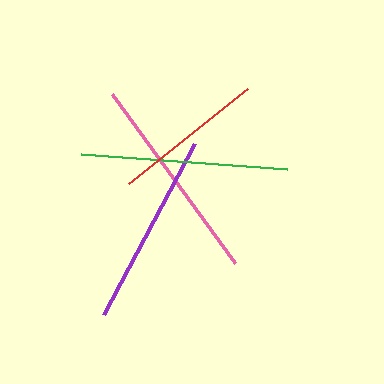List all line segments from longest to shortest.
From longest to shortest: pink, green, purple, red.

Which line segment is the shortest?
The red line is the shortest at approximately 152 pixels.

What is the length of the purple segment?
The purple segment is approximately 194 pixels long.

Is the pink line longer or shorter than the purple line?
The pink line is longer than the purple line.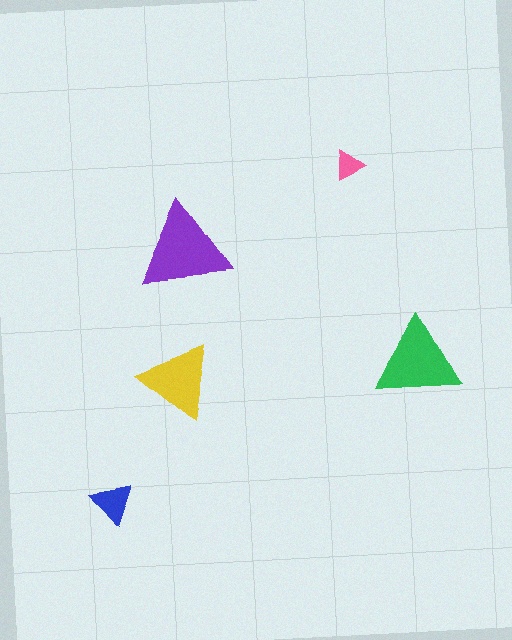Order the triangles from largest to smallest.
the purple one, the green one, the yellow one, the blue one, the pink one.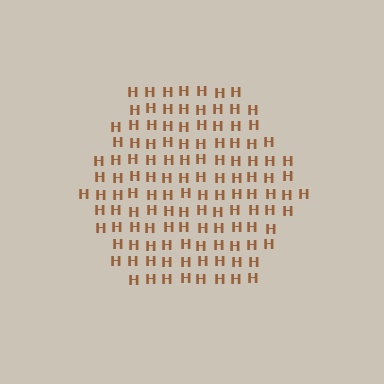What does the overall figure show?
The overall figure shows a hexagon.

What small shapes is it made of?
It is made of small letter H's.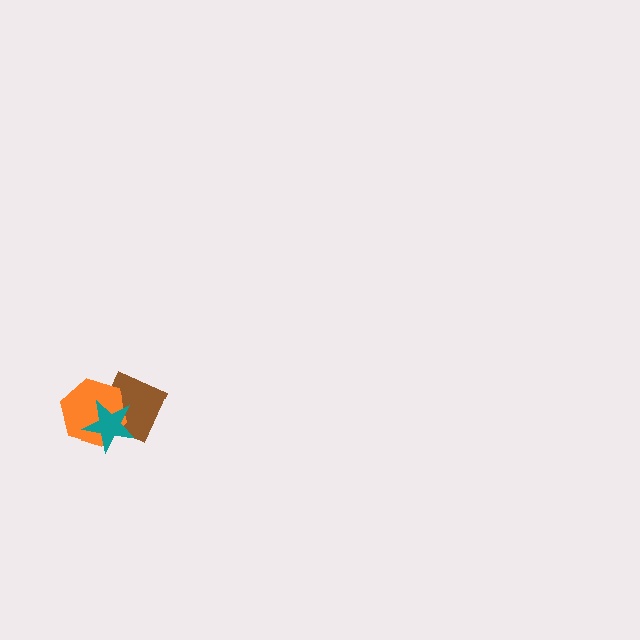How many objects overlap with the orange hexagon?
2 objects overlap with the orange hexagon.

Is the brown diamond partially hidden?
Yes, it is partially covered by another shape.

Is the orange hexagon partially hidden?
Yes, it is partially covered by another shape.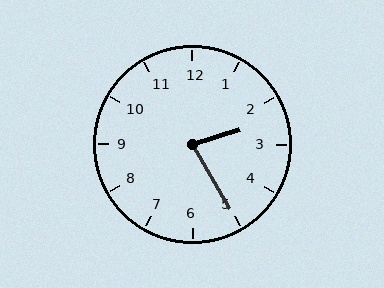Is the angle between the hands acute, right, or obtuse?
It is acute.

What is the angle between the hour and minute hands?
Approximately 78 degrees.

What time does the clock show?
2:25.